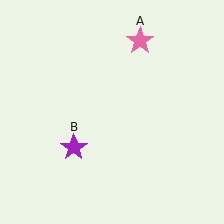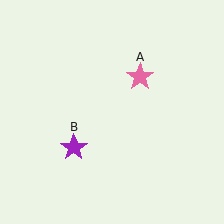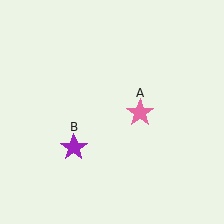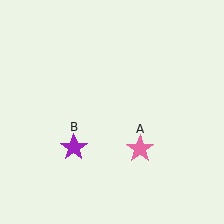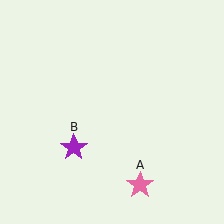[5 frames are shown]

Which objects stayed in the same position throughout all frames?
Purple star (object B) remained stationary.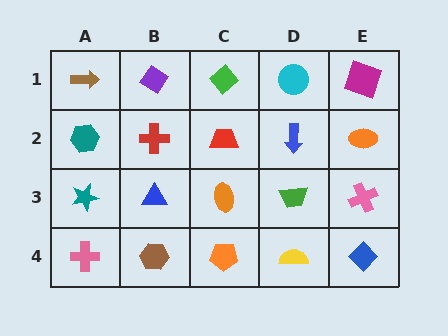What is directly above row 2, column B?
A purple diamond.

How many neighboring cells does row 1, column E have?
2.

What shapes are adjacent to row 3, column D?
A blue arrow (row 2, column D), a yellow semicircle (row 4, column D), an orange ellipse (row 3, column C), a pink cross (row 3, column E).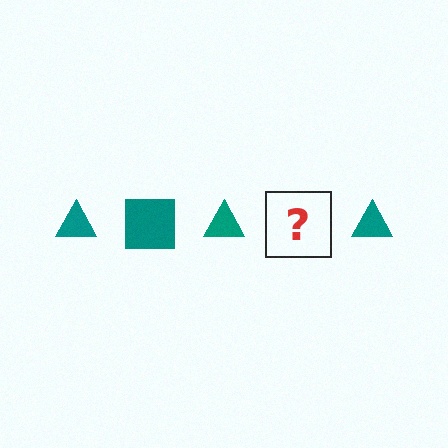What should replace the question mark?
The question mark should be replaced with a teal square.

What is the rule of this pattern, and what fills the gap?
The rule is that the pattern cycles through triangle, square shapes in teal. The gap should be filled with a teal square.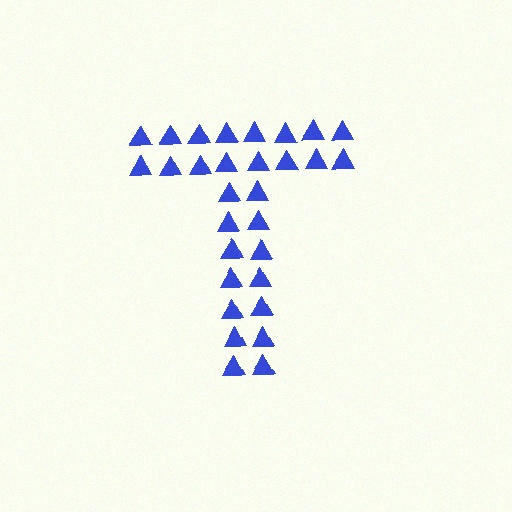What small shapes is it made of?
It is made of small triangles.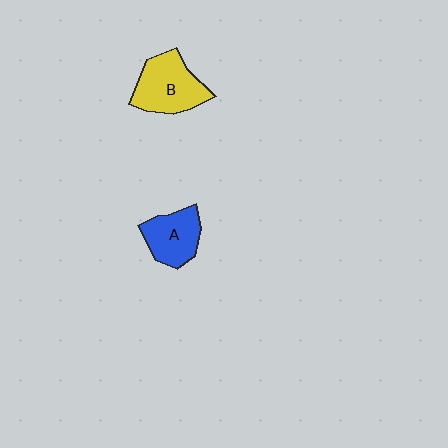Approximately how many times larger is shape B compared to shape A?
Approximately 1.3 times.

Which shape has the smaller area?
Shape A (blue).